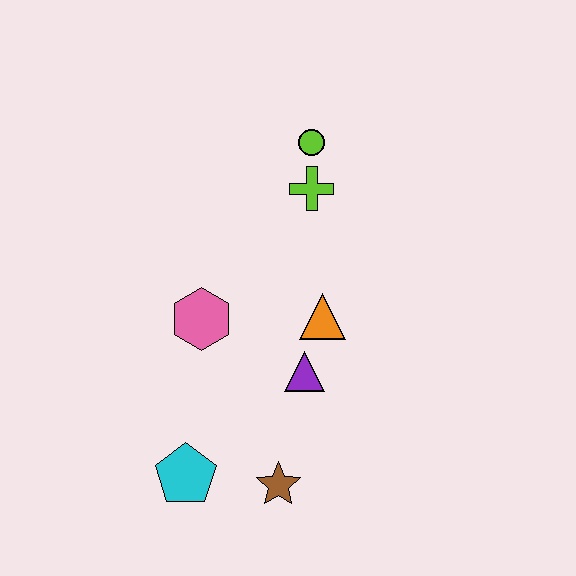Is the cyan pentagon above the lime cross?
No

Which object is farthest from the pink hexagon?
The lime circle is farthest from the pink hexagon.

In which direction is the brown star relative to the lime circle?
The brown star is below the lime circle.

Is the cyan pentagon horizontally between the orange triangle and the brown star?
No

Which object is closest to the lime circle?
The lime cross is closest to the lime circle.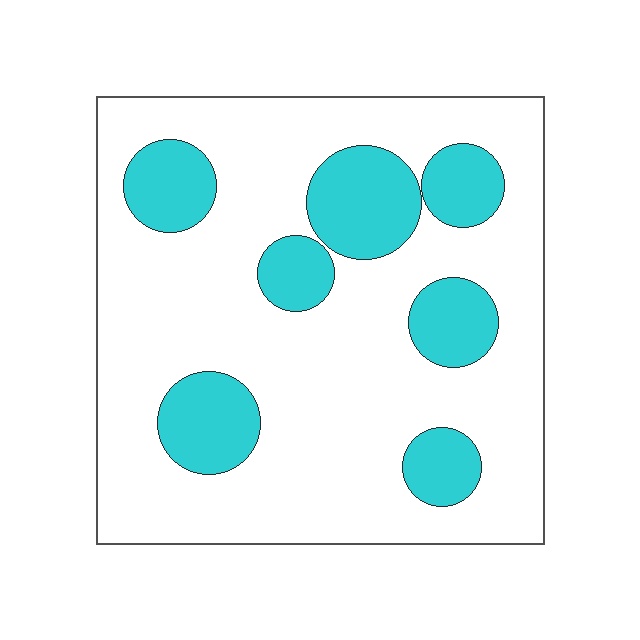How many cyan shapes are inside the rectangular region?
7.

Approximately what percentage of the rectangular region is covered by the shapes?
Approximately 25%.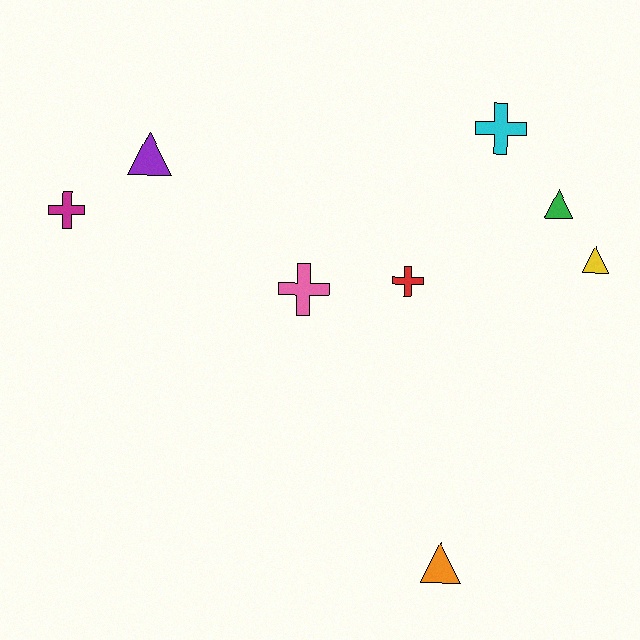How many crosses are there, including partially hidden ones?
There are 4 crosses.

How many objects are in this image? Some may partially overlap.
There are 8 objects.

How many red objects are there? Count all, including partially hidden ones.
There is 1 red object.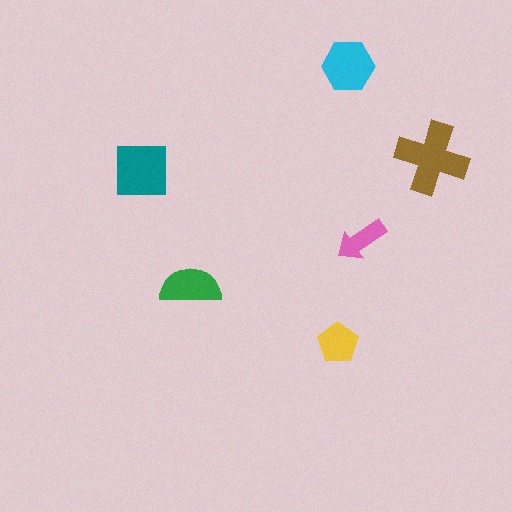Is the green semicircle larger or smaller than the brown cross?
Smaller.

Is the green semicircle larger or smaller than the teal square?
Smaller.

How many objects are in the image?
There are 6 objects in the image.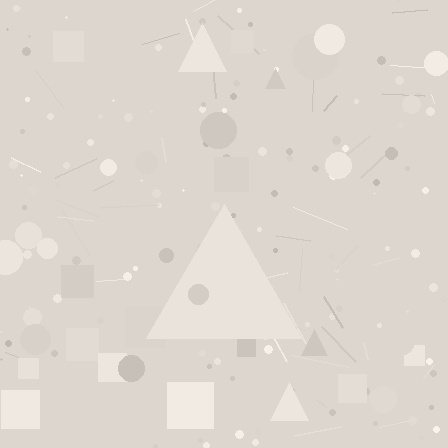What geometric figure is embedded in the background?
A triangle is embedded in the background.